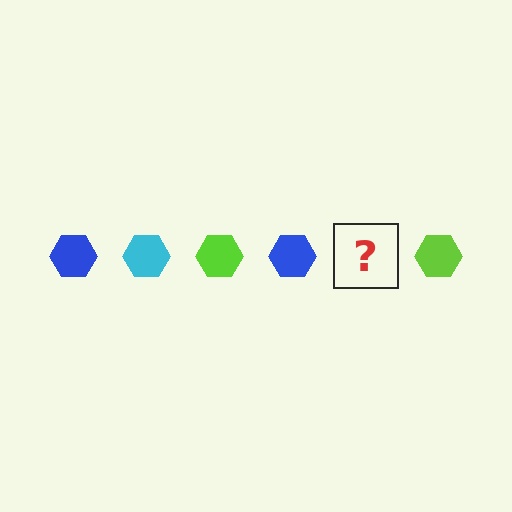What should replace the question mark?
The question mark should be replaced with a cyan hexagon.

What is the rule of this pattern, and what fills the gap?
The rule is that the pattern cycles through blue, cyan, lime hexagons. The gap should be filled with a cyan hexagon.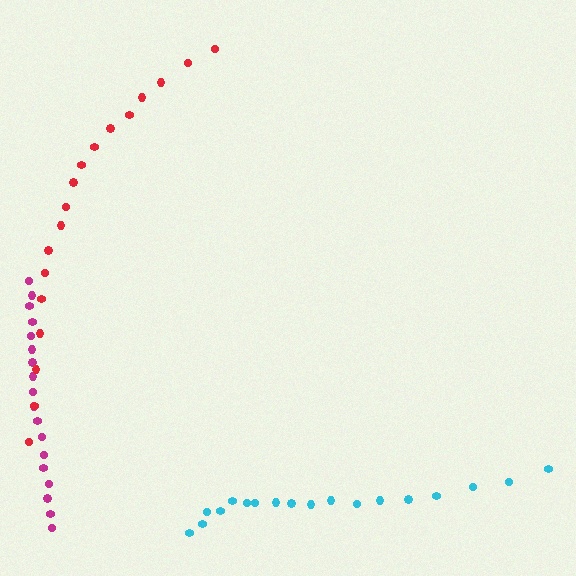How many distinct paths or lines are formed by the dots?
There are 3 distinct paths.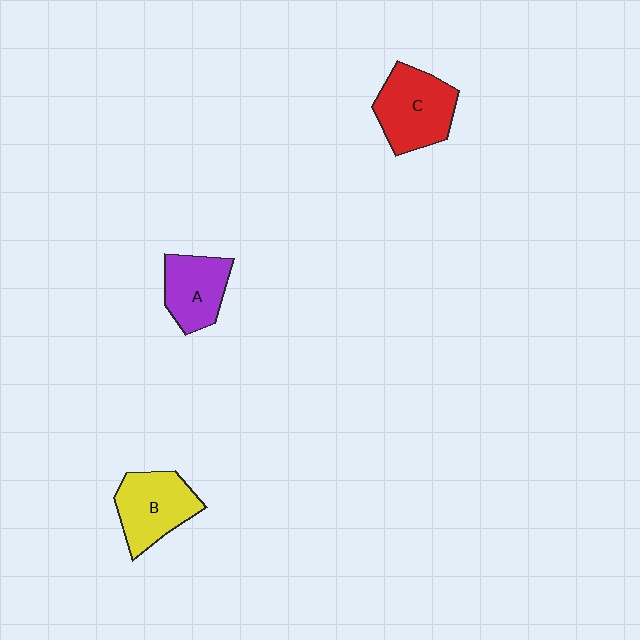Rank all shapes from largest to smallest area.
From largest to smallest: C (red), B (yellow), A (purple).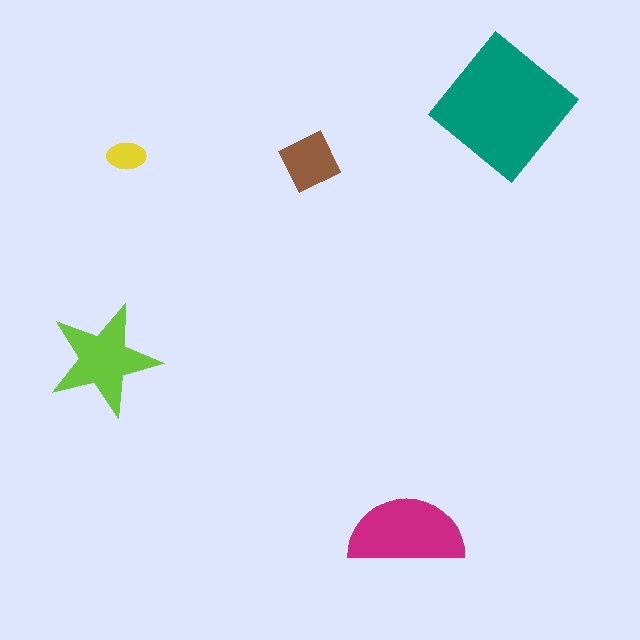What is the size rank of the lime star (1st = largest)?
3rd.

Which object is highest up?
The teal diamond is topmost.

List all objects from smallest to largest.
The yellow ellipse, the brown diamond, the lime star, the magenta semicircle, the teal diamond.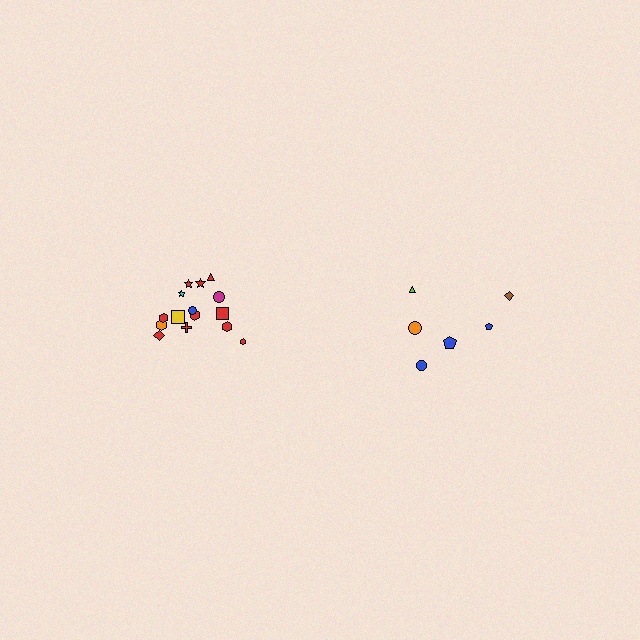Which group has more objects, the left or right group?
The left group.